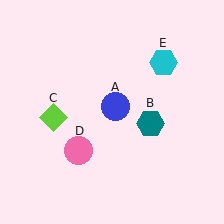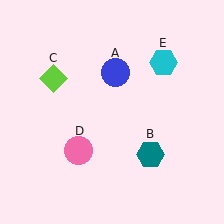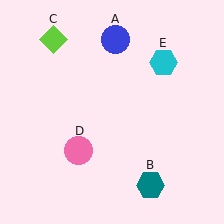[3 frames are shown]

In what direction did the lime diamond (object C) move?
The lime diamond (object C) moved up.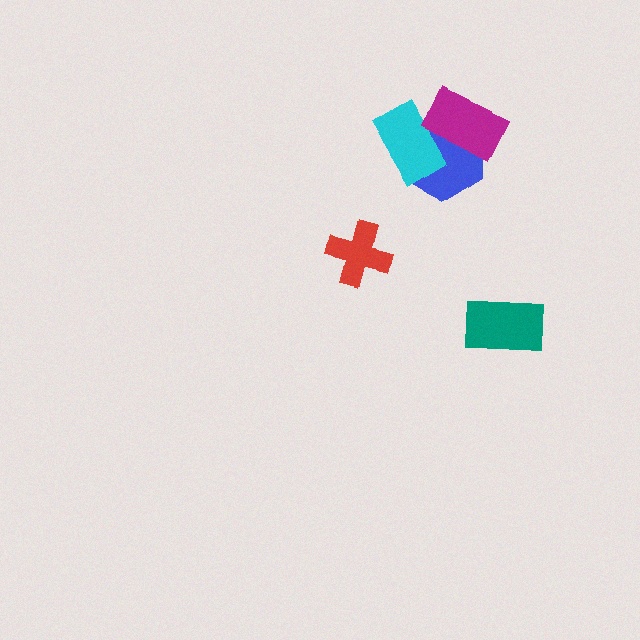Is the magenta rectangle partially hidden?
No, no other shape covers it.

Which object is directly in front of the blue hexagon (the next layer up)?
The cyan rectangle is directly in front of the blue hexagon.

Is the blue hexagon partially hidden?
Yes, it is partially covered by another shape.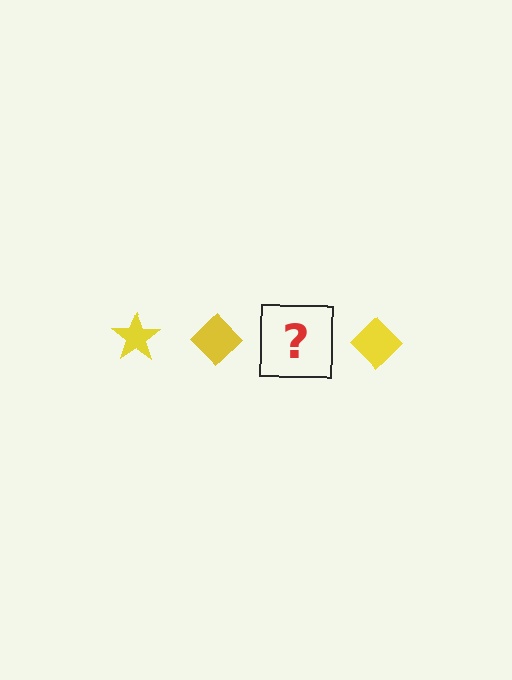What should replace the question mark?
The question mark should be replaced with a yellow star.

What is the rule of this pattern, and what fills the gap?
The rule is that the pattern cycles through star, diamond shapes in yellow. The gap should be filled with a yellow star.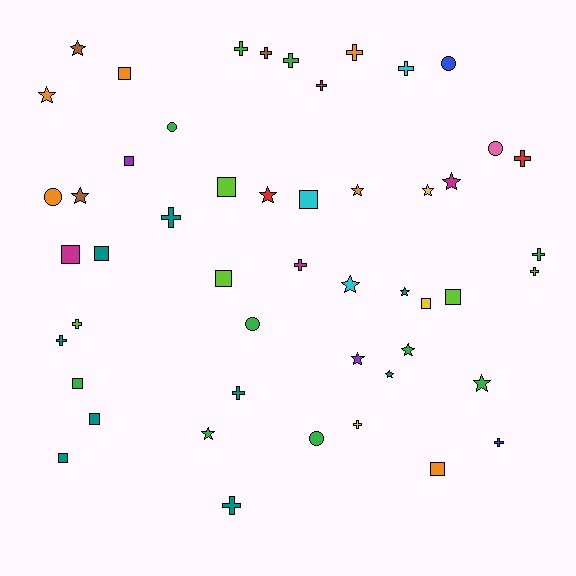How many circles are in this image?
There are 6 circles.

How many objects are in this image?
There are 50 objects.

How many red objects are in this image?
There are 2 red objects.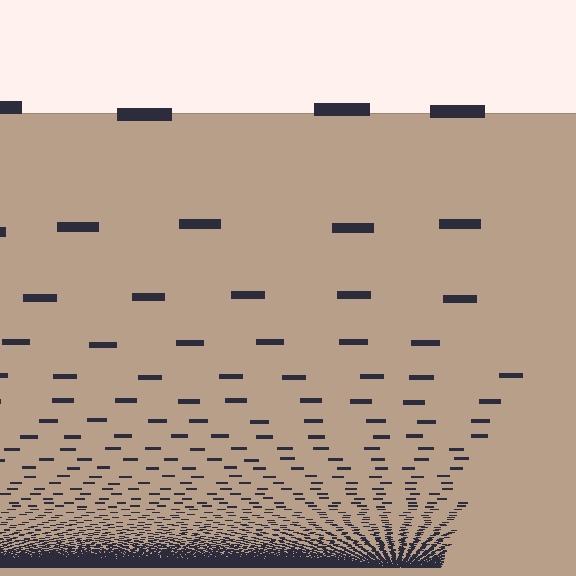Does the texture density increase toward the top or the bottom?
Density increases toward the bottom.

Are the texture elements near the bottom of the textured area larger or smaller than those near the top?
Smaller. The gradient is inverted — elements near the bottom are smaller and denser.